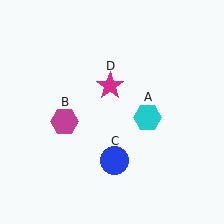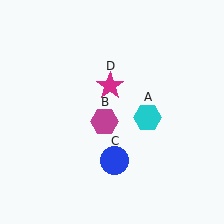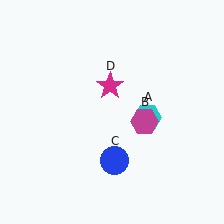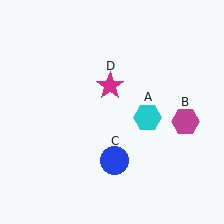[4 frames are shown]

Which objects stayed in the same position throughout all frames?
Cyan hexagon (object A) and blue circle (object C) and magenta star (object D) remained stationary.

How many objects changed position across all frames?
1 object changed position: magenta hexagon (object B).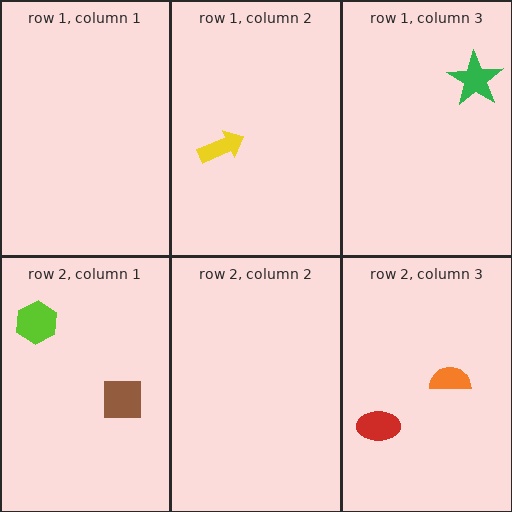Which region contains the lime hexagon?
The row 2, column 1 region.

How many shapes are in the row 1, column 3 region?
1.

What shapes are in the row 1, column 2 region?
The yellow arrow.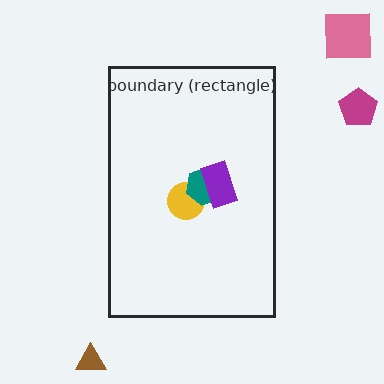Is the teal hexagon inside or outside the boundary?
Inside.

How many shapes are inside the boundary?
3 inside, 3 outside.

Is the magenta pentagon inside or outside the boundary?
Outside.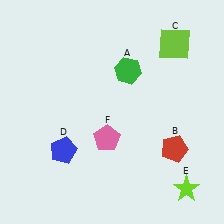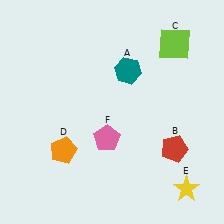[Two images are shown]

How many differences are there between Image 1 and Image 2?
There are 3 differences between the two images.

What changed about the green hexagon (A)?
In Image 1, A is green. In Image 2, it changed to teal.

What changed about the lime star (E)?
In Image 1, E is lime. In Image 2, it changed to yellow.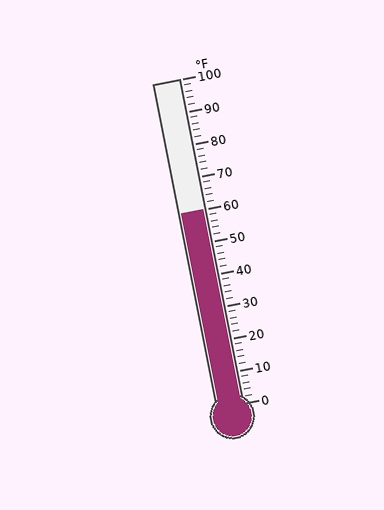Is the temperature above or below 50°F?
The temperature is above 50°F.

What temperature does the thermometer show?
The thermometer shows approximately 60°F.